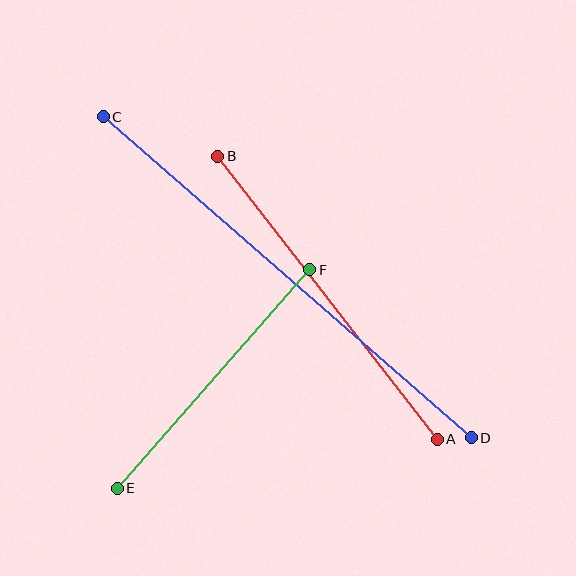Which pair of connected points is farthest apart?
Points C and D are farthest apart.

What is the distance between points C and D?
The distance is approximately 489 pixels.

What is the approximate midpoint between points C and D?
The midpoint is at approximately (287, 277) pixels.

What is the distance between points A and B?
The distance is approximately 358 pixels.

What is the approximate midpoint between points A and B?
The midpoint is at approximately (328, 298) pixels.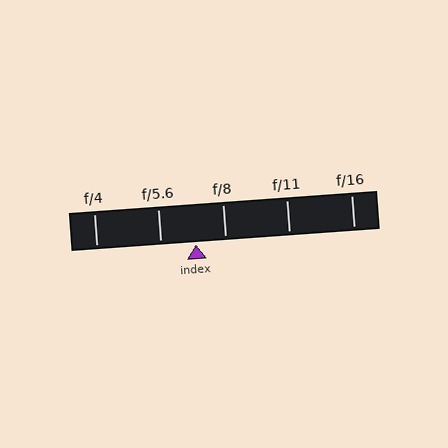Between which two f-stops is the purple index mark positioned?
The index mark is between f/5.6 and f/8.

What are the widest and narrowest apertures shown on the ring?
The widest aperture shown is f/4 and the narrowest is f/16.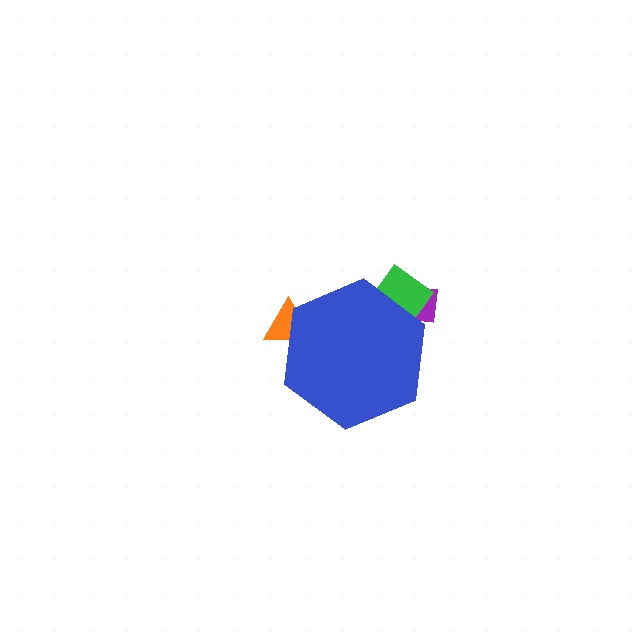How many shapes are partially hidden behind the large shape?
3 shapes are partially hidden.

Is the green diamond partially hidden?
Yes, the green diamond is partially hidden behind the blue hexagon.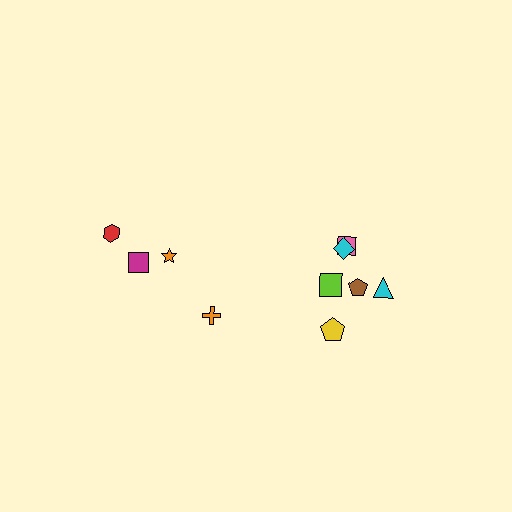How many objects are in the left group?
There are 4 objects.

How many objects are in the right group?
There are 6 objects.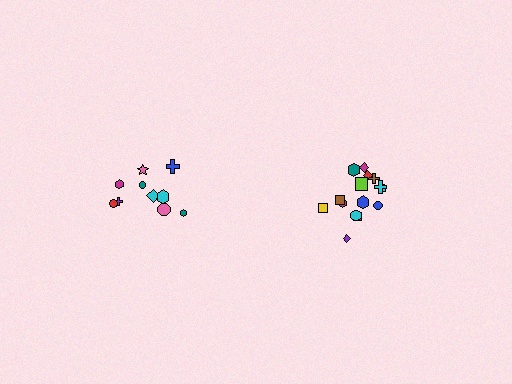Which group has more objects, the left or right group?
The right group.